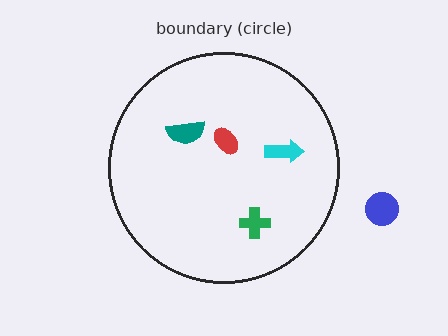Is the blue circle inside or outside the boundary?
Outside.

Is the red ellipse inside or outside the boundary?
Inside.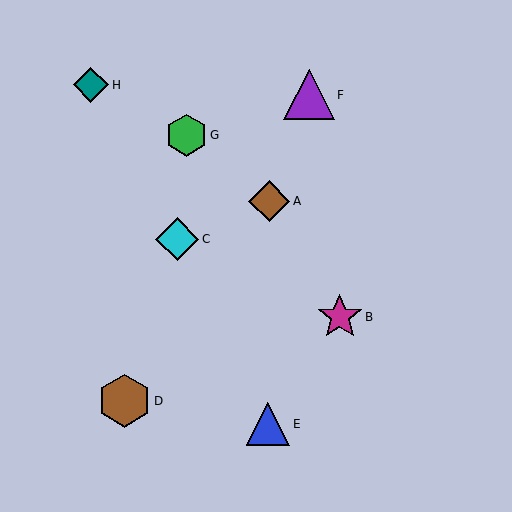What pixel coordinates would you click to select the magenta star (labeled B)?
Click at (340, 317) to select the magenta star B.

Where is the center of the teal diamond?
The center of the teal diamond is at (91, 85).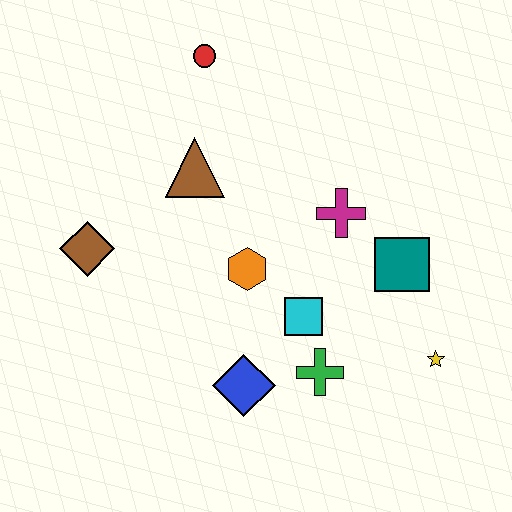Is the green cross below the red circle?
Yes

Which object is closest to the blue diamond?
The green cross is closest to the blue diamond.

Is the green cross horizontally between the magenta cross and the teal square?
No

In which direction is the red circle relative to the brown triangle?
The red circle is above the brown triangle.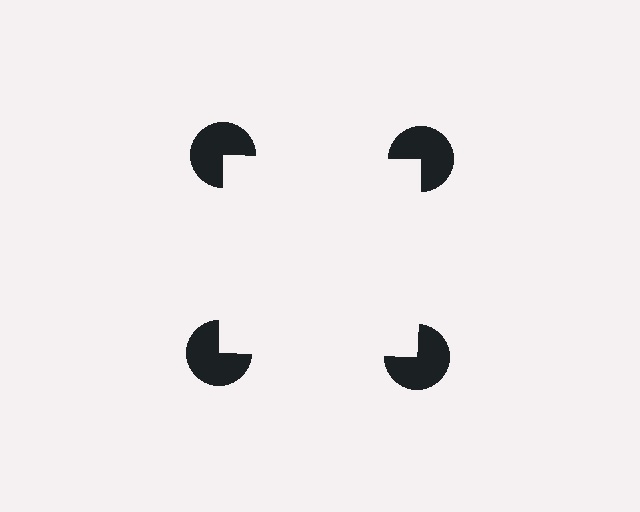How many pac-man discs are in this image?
There are 4 — one at each vertex of the illusory square.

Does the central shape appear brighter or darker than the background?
It typically appears slightly brighter than the background, even though no actual brightness change is drawn.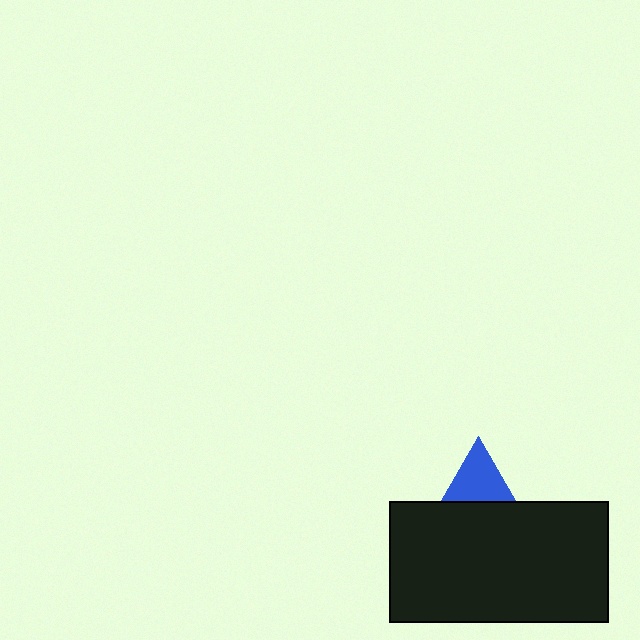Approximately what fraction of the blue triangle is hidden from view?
Roughly 51% of the blue triangle is hidden behind the black rectangle.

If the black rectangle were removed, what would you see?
You would see the complete blue triangle.